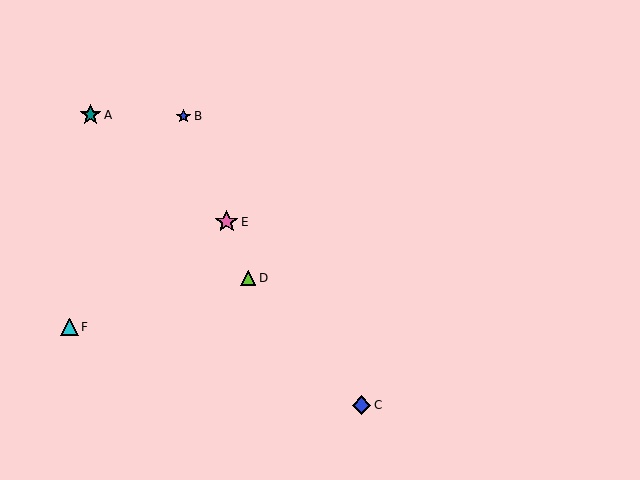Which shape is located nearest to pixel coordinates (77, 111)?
The teal star (labeled A) at (90, 115) is nearest to that location.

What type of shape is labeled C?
Shape C is a blue diamond.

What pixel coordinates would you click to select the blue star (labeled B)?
Click at (184, 116) to select the blue star B.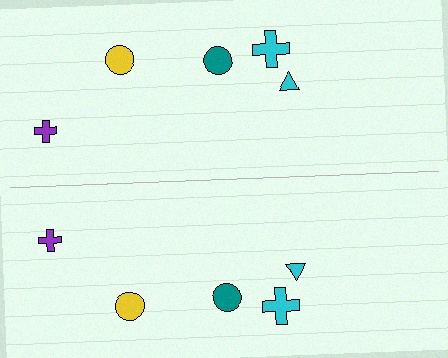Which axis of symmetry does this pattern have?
The pattern has a horizontal axis of symmetry running through the center of the image.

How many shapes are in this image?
There are 10 shapes in this image.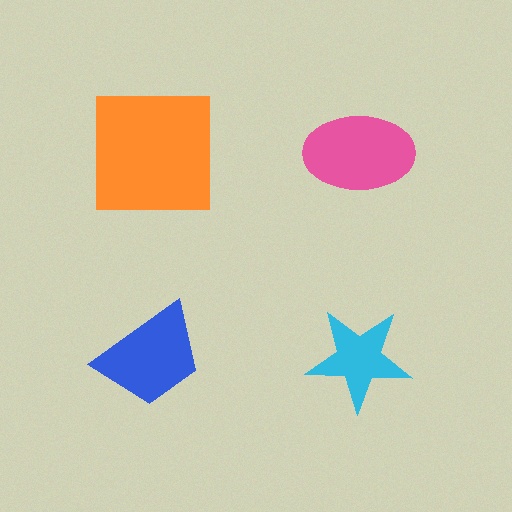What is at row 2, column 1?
A blue trapezoid.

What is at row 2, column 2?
A cyan star.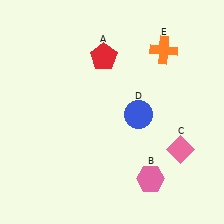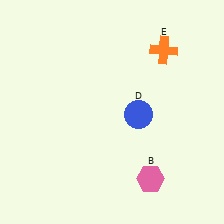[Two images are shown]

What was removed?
The red pentagon (A), the pink diamond (C) were removed in Image 2.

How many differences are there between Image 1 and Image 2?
There are 2 differences between the two images.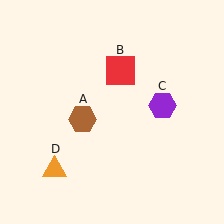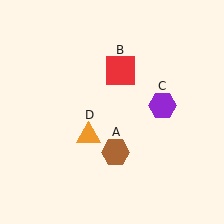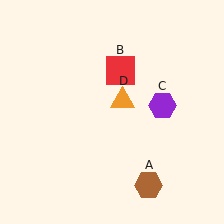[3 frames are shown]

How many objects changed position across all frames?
2 objects changed position: brown hexagon (object A), orange triangle (object D).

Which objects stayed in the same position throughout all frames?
Red square (object B) and purple hexagon (object C) remained stationary.